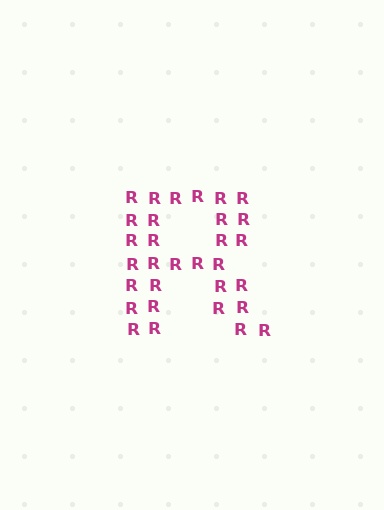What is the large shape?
The large shape is the letter R.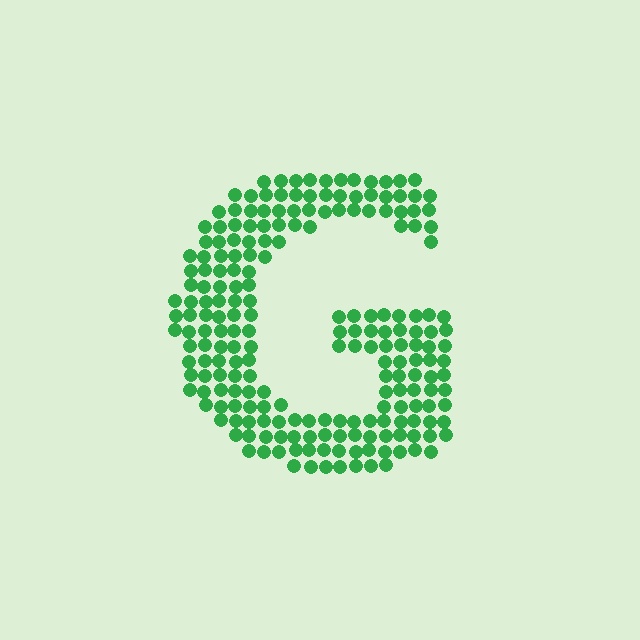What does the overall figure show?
The overall figure shows the letter G.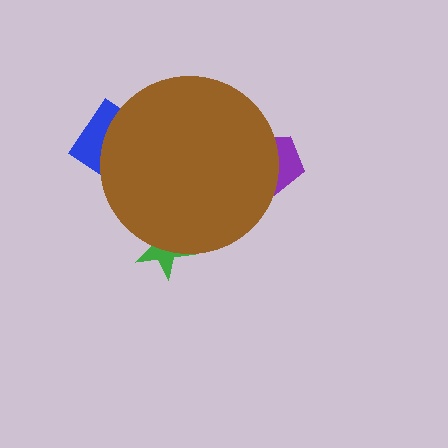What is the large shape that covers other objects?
A brown circle.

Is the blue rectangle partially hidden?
Yes, the blue rectangle is partially hidden behind the brown circle.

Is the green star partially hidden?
Yes, the green star is partially hidden behind the brown circle.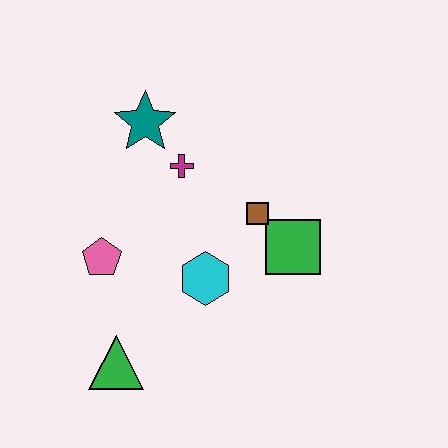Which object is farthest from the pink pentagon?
The green square is farthest from the pink pentagon.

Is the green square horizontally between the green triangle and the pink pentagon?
No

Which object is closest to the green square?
The brown square is closest to the green square.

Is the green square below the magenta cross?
Yes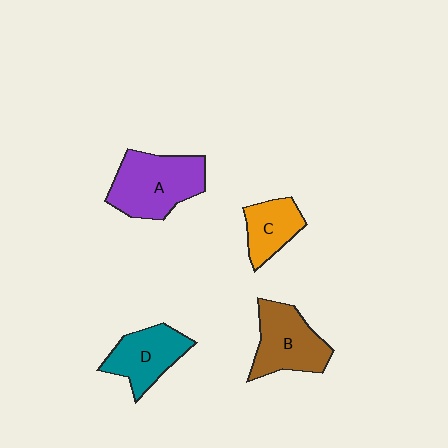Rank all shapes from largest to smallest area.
From largest to smallest: A (purple), B (brown), D (teal), C (orange).